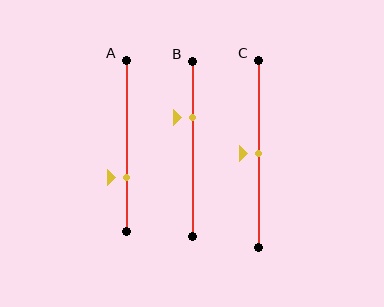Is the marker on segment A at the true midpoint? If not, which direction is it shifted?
No, the marker on segment A is shifted downward by about 18% of the segment length.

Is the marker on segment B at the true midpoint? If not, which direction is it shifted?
No, the marker on segment B is shifted upward by about 18% of the segment length.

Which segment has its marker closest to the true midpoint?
Segment C has its marker closest to the true midpoint.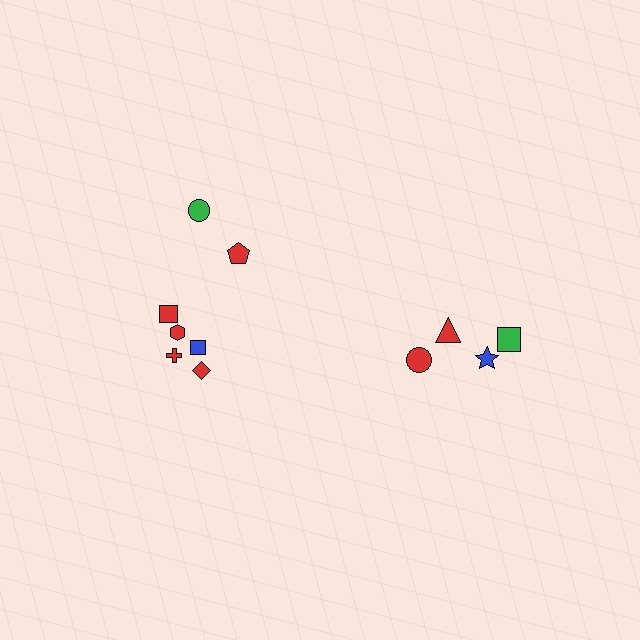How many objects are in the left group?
There are 7 objects.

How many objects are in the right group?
There are 4 objects.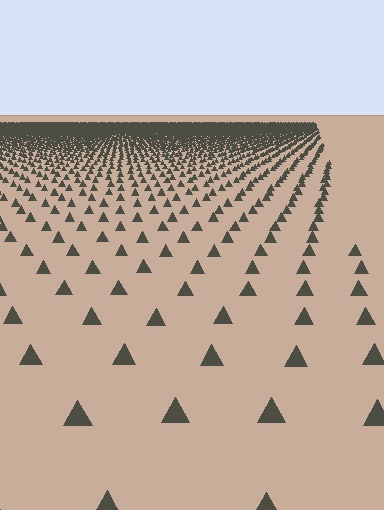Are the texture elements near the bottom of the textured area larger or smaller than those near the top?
Larger. Near the bottom, elements are closer to the viewer and appear at a bigger on-screen size.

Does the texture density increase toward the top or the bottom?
Density increases toward the top.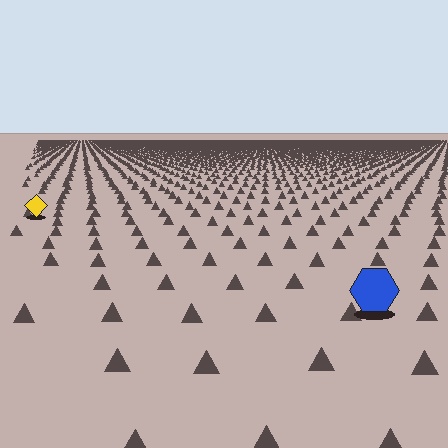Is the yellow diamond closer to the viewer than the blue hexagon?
No. The blue hexagon is closer — you can tell from the texture gradient: the ground texture is coarser near it.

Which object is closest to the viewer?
The blue hexagon is closest. The texture marks near it are larger and more spread out.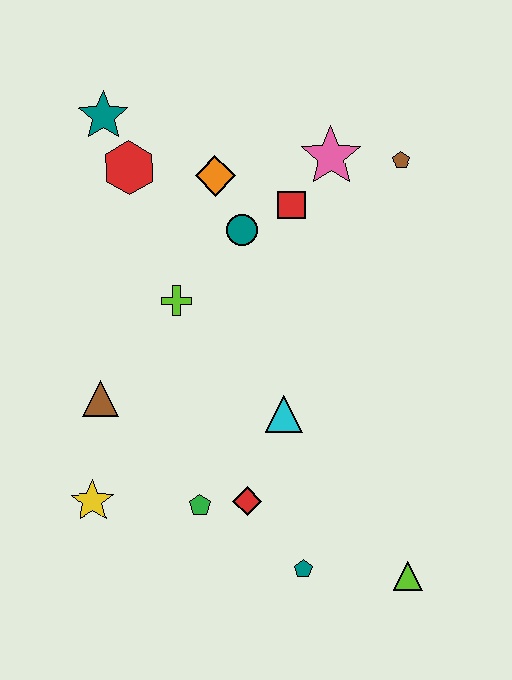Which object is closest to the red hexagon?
The teal star is closest to the red hexagon.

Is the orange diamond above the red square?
Yes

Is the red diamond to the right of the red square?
No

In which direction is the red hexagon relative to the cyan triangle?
The red hexagon is above the cyan triangle.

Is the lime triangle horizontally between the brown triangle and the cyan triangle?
No